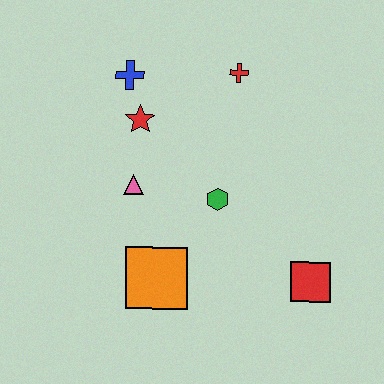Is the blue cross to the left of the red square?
Yes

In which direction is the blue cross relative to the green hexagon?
The blue cross is above the green hexagon.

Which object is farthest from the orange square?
The red cross is farthest from the orange square.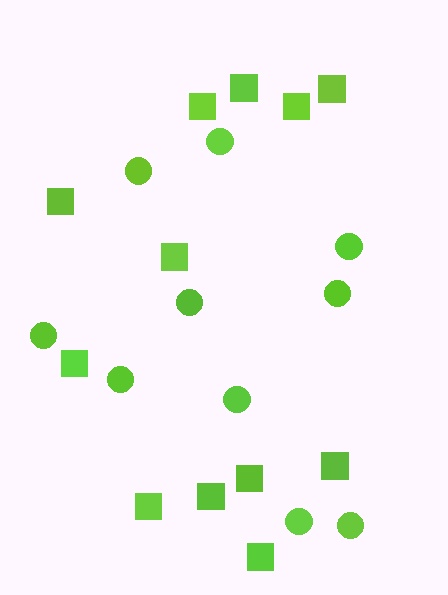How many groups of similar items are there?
There are 2 groups: one group of circles (10) and one group of squares (12).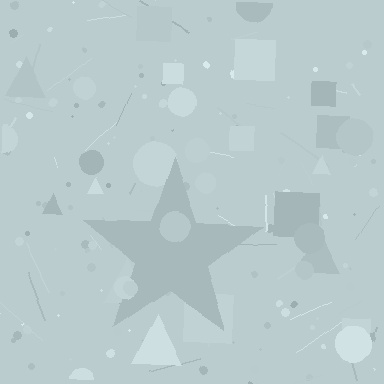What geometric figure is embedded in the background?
A star is embedded in the background.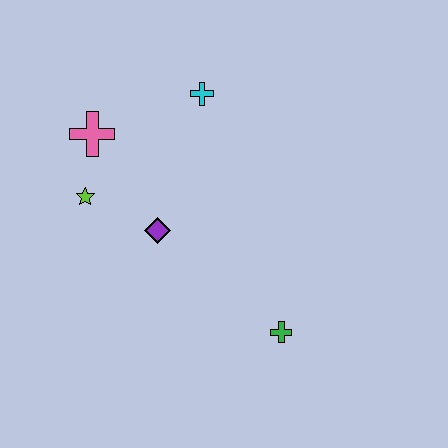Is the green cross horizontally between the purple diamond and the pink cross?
No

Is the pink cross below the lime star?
No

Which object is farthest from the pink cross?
The green cross is farthest from the pink cross.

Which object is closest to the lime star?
The pink cross is closest to the lime star.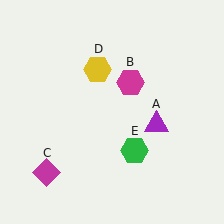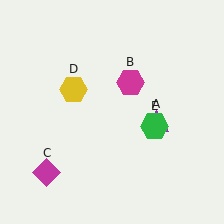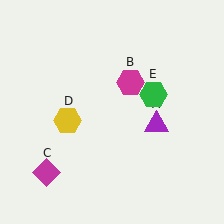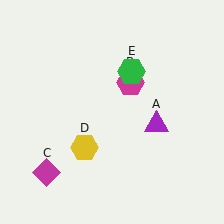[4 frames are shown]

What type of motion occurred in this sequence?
The yellow hexagon (object D), green hexagon (object E) rotated counterclockwise around the center of the scene.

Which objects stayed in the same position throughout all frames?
Purple triangle (object A) and magenta hexagon (object B) and magenta diamond (object C) remained stationary.